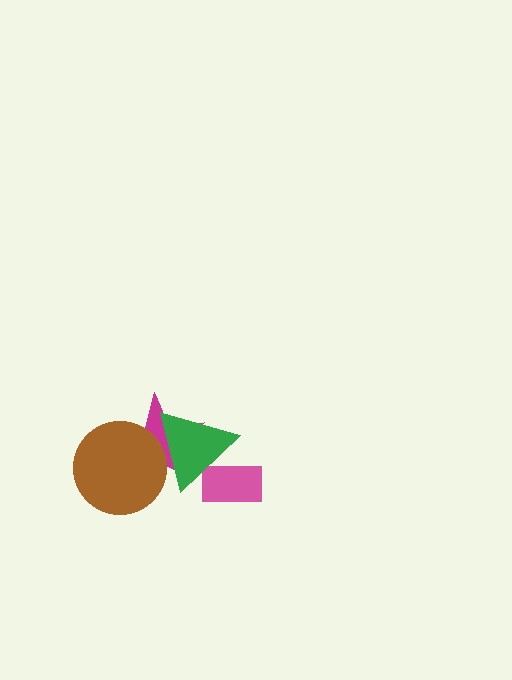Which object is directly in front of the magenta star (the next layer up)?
The brown circle is directly in front of the magenta star.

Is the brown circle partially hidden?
Yes, it is partially covered by another shape.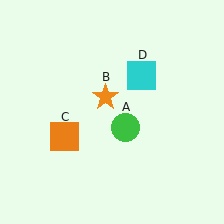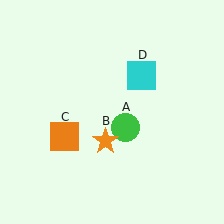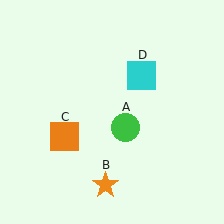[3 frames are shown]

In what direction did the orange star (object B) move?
The orange star (object B) moved down.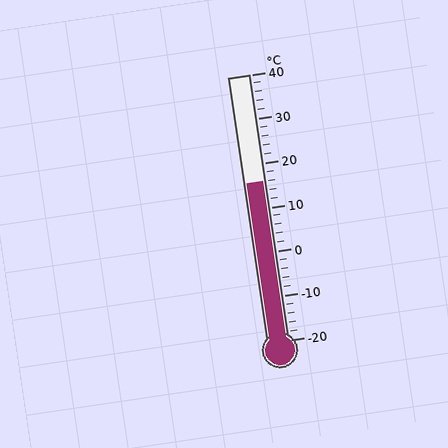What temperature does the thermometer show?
The thermometer shows approximately 16°C.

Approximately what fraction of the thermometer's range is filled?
The thermometer is filled to approximately 60% of its range.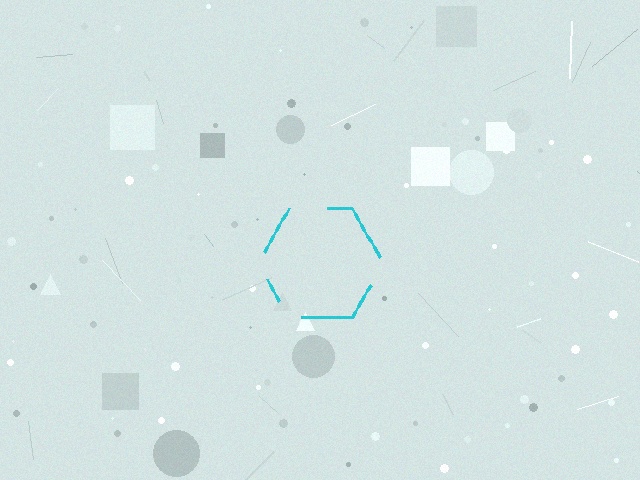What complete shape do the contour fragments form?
The contour fragments form a hexagon.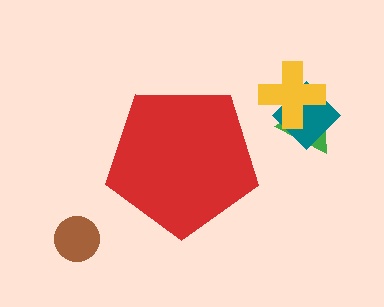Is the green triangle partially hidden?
No, the green triangle is fully visible.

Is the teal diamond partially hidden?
No, the teal diamond is fully visible.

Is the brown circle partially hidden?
No, the brown circle is fully visible.